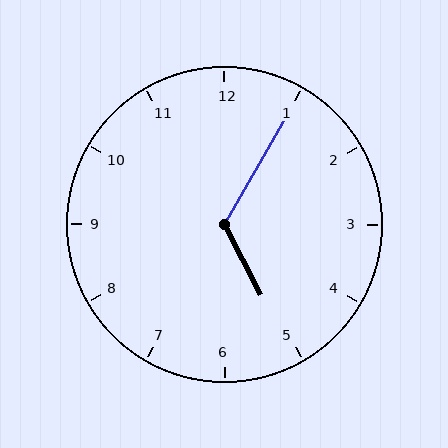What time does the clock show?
5:05.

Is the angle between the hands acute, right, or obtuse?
It is obtuse.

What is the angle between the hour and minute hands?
Approximately 122 degrees.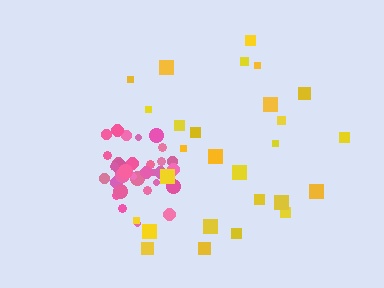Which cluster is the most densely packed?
Pink.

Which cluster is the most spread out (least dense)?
Yellow.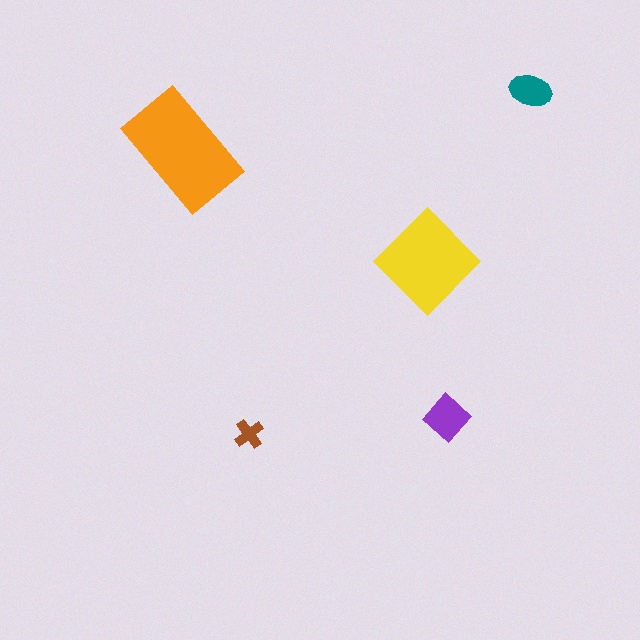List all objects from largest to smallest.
The orange rectangle, the yellow diamond, the purple diamond, the teal ellipse, the brown cross.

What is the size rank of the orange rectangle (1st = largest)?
1st.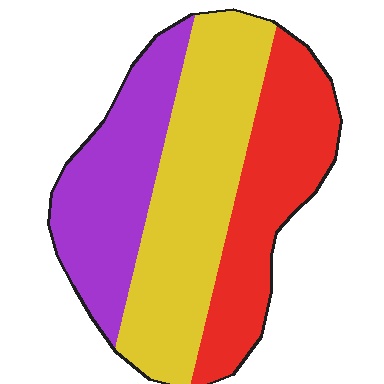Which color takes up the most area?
Yellow, at roughly 40%.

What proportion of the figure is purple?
Purple takes up between a sixth and a third of the figure.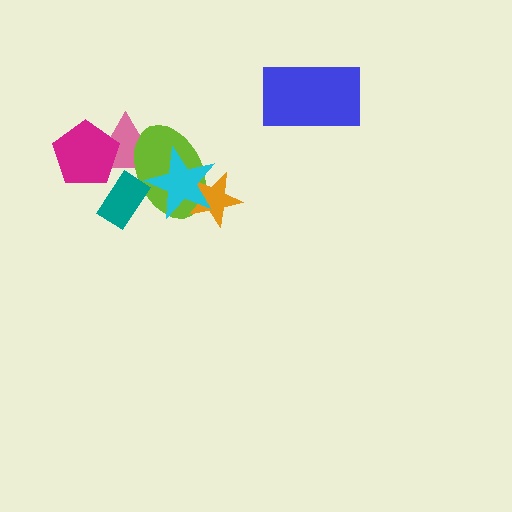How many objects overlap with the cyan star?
3 objects overlap with the cyan star.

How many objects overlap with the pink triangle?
4 objects overlap with the pink triangle.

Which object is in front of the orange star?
The cyan star is in front of the orange star.